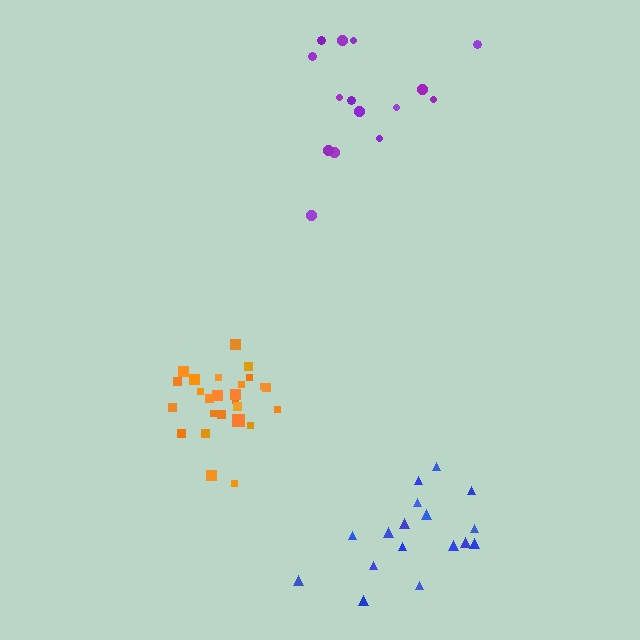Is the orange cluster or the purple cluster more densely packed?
Orange.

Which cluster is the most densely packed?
Orange.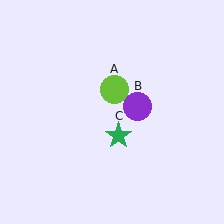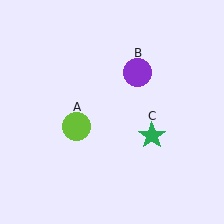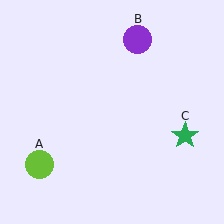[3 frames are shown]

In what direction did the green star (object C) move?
The green star (object C) moved right.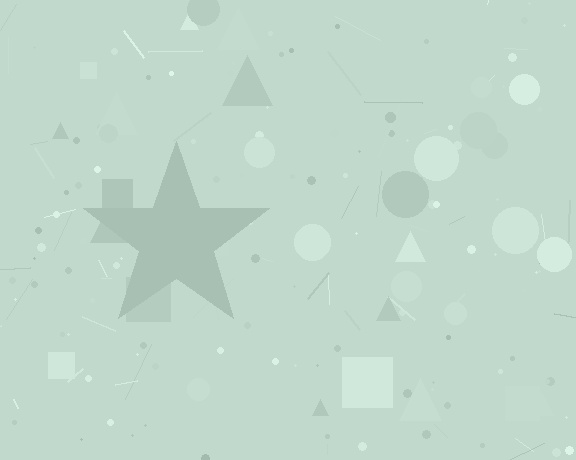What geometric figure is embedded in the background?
A star is embedded in the background.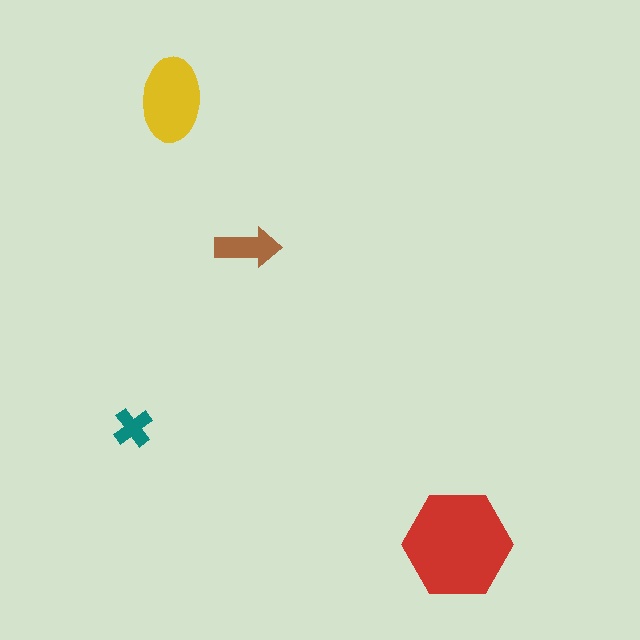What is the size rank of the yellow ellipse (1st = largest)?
2nd.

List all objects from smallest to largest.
The teal cross, the brown arrow, the yellow ellipse, the red hexagon.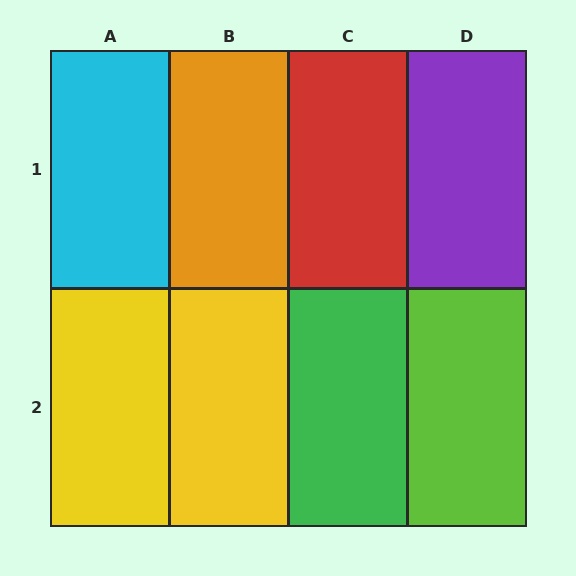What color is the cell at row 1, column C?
Red.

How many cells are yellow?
2 cells are yellow.